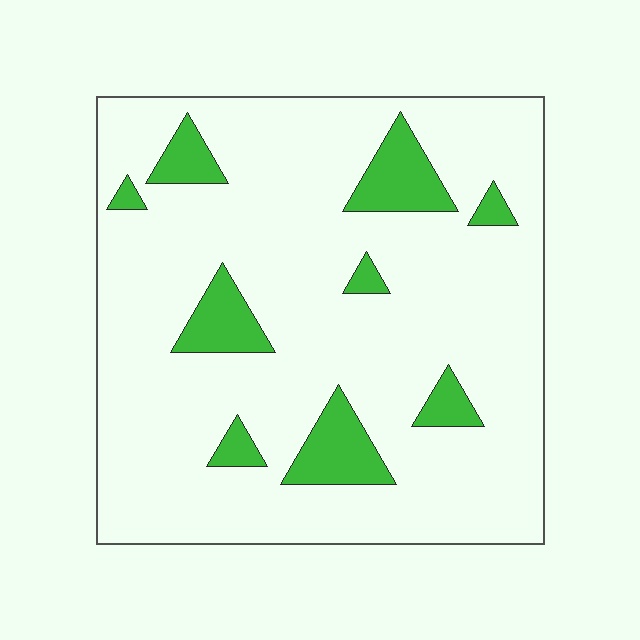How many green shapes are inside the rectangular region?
9.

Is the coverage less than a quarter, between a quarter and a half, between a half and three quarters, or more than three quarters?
Less than a quarter.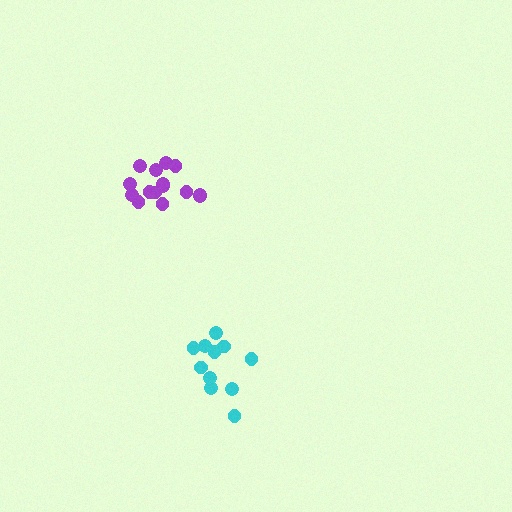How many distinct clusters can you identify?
There are 2 distinct clusters.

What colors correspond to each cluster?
The clusters are colored: purple, cyan.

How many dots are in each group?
Group 1: 15 dots, Group 2: 11 dots (26 total).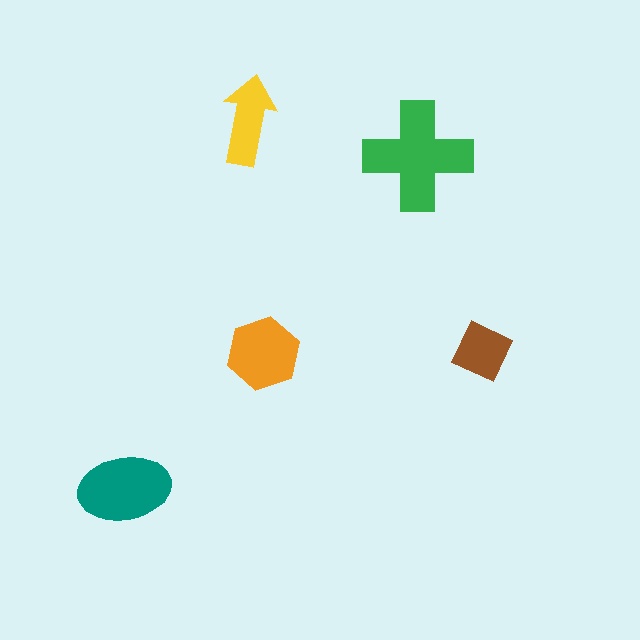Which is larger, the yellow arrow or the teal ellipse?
The teal ellipse.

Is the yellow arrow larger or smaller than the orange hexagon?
Smaller.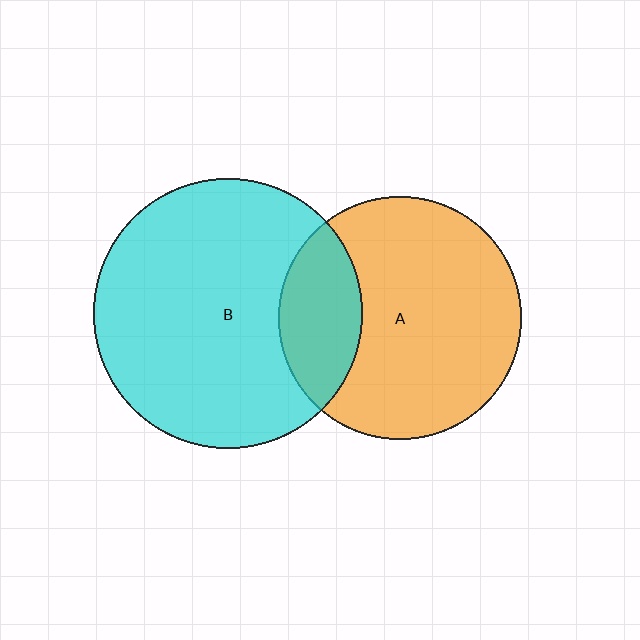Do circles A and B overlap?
Yes.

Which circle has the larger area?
Circle B (cyan).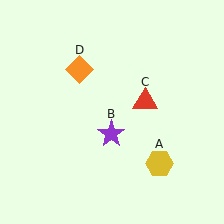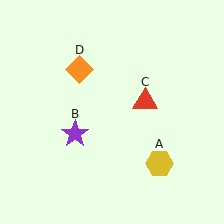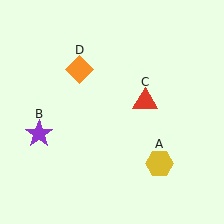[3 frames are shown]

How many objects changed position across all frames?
1 object changed position: purple star (object B).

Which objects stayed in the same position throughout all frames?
Yellow hexagon (object A) and red triangle (object C) and orange diamond (object D) remained stationary.